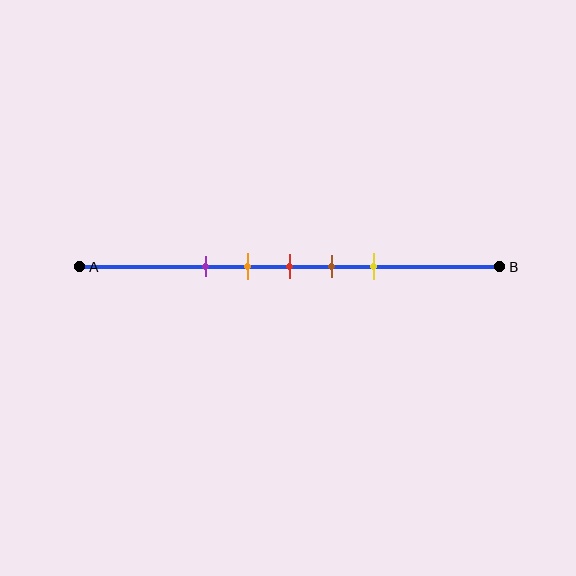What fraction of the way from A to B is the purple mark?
The purple mark is approximately 30% (0.3) of the way from A to B.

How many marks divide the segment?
There are 5 marks dividing the segment.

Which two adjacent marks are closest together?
The orange and red marks are the closest adjacent pair.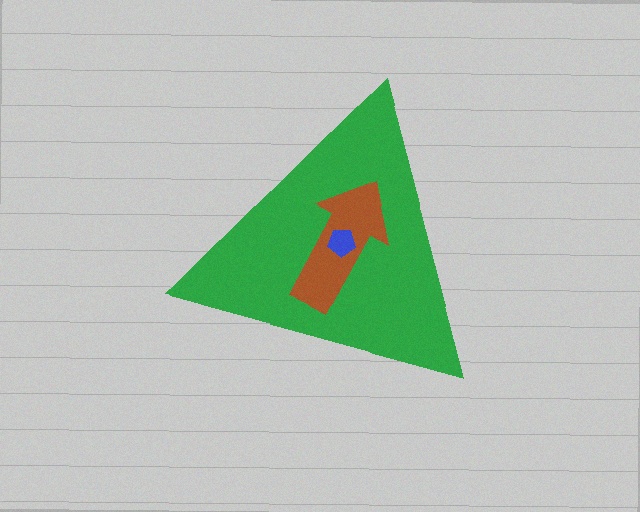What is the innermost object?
The blue pentagon.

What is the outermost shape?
The green triangle.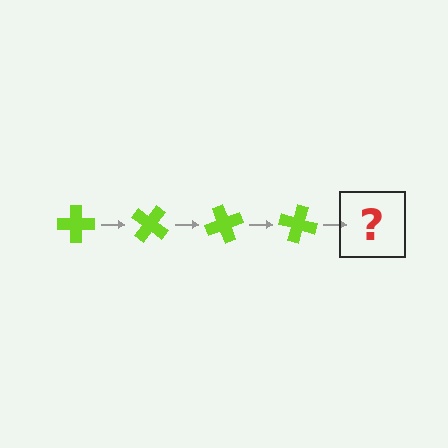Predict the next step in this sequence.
The next step is a lime cross rotated 140 degrees.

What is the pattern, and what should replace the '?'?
The pattern is that the cross rotates 35 degrees each step. The '?' should be a lime cross rotated 140 degrees.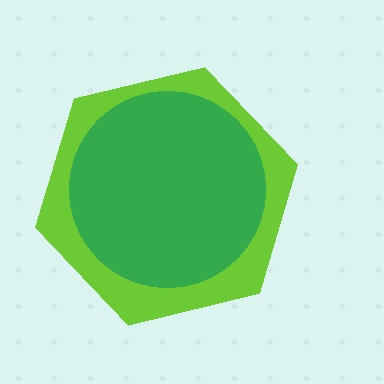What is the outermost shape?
The lime hexagon.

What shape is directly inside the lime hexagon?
The green circle.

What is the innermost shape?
The green circle.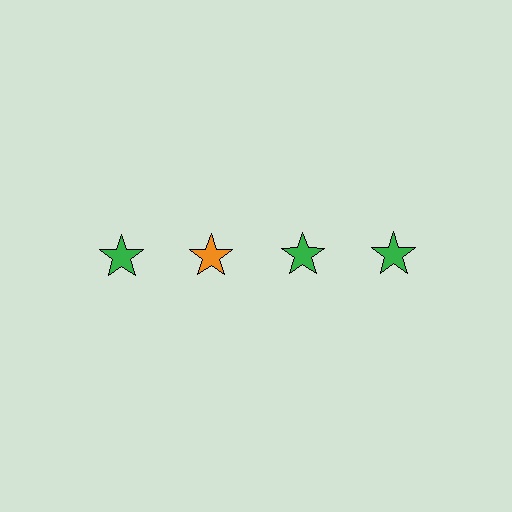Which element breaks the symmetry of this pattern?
The orange star in the top row, second from left column breaks the symmetry. All other shapes are green stars.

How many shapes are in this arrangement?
There are 4 shapes arranged in a grid pattern.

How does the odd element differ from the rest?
It has a different color: orange instead of green.